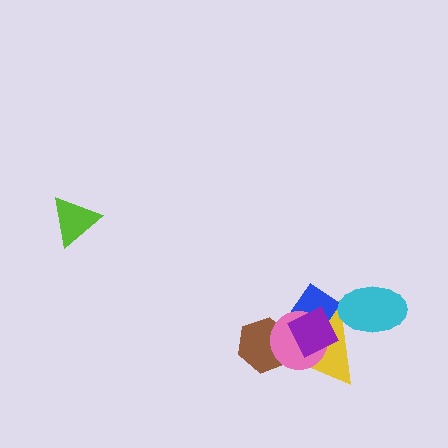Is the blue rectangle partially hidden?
Yes, it is partially covered by another shape.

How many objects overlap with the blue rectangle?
4 objects overlap with the blue rectangle.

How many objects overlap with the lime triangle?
0 objects overlap with the lime triangle.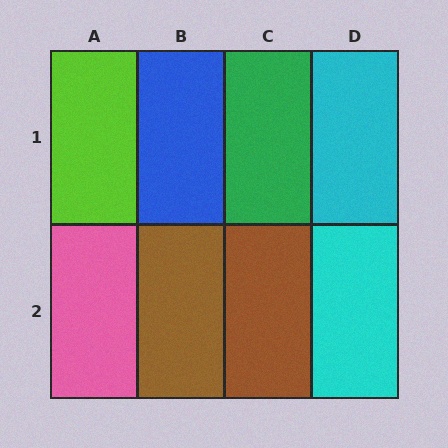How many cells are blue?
1 cell is blue.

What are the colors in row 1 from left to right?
Lime, blue, green, cyan.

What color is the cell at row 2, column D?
Cyan.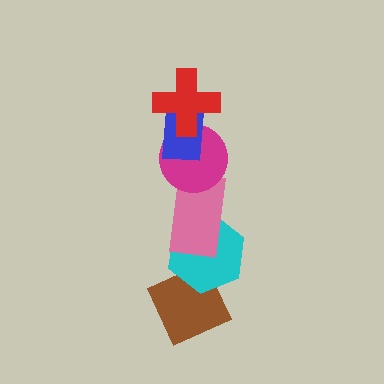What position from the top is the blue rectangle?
The blue rectangle is 2nd from the top.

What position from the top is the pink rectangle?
The pink rectangle is 4th from the top.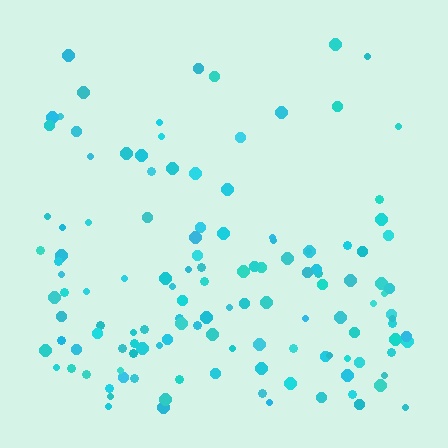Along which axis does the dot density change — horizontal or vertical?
Vertical.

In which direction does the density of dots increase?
From top to bottom, with the bottom side densest.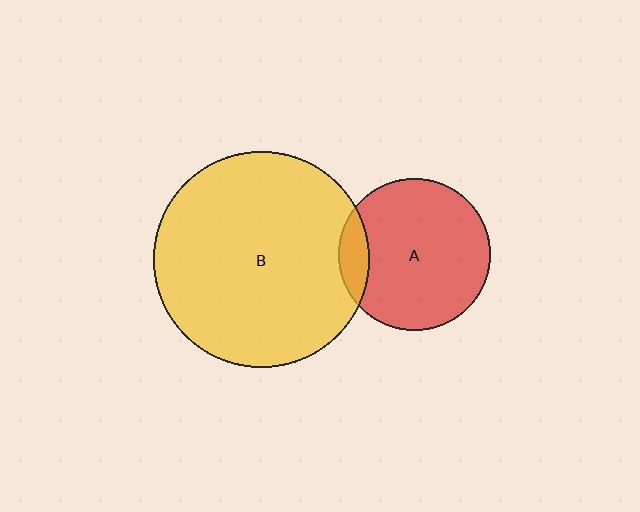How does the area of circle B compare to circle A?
Approximately 2.0 times.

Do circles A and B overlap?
Yes.